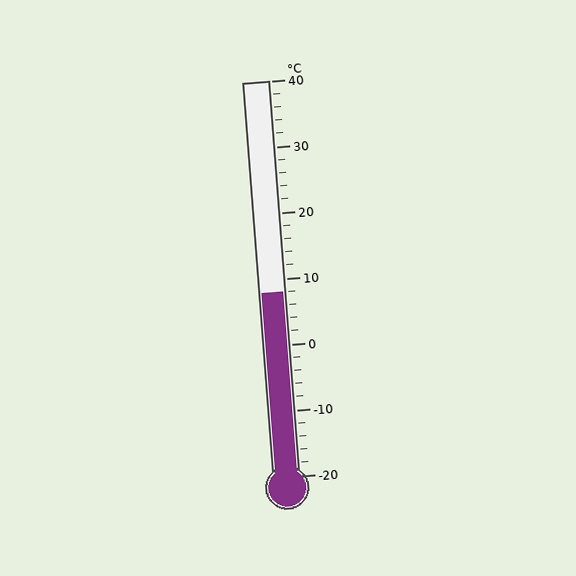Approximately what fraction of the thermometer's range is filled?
The thermometer is filled to approximately 45% of its range.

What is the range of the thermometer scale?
The thermometer scale ranges from -20°C to 40°C.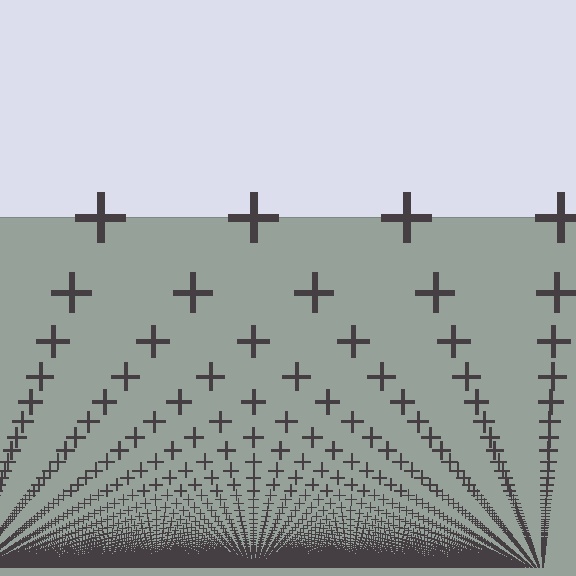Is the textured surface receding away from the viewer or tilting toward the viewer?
The surface appears to tilt toward the viewer. Texture elements get larger and sparser toward the top.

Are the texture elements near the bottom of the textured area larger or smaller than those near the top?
Smaller. The gradient is inverted — elements near the bottom are smaller and denser.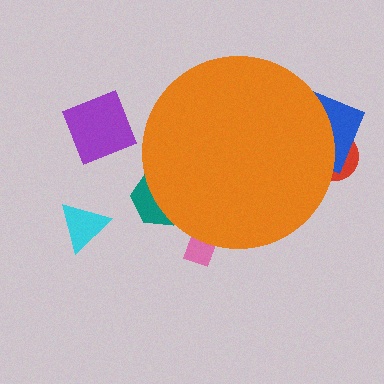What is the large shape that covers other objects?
An orange circle.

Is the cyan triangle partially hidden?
No, the cyan triangle is fully visible.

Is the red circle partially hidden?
Yes, the red circle is partially hidden behind the orange circle.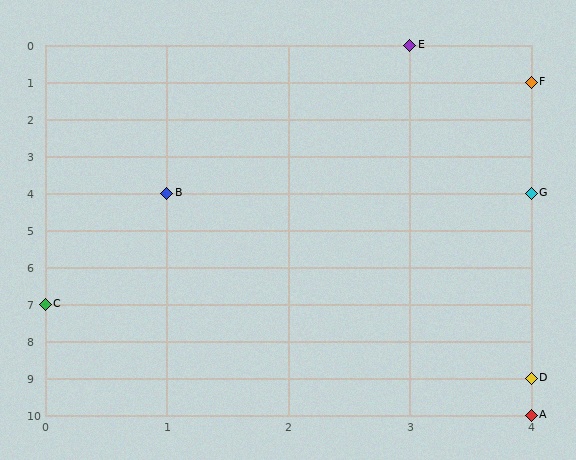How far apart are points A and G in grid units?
Points A and G are 6 rows apart.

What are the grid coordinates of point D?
Point D is at grid coordinates (4, 9).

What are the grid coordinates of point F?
Point F is at grid coordinates (4, 1).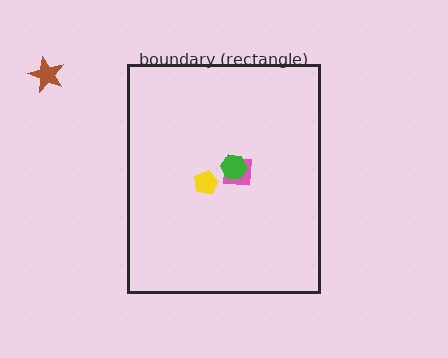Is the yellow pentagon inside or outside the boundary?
Inside.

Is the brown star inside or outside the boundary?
Outside.